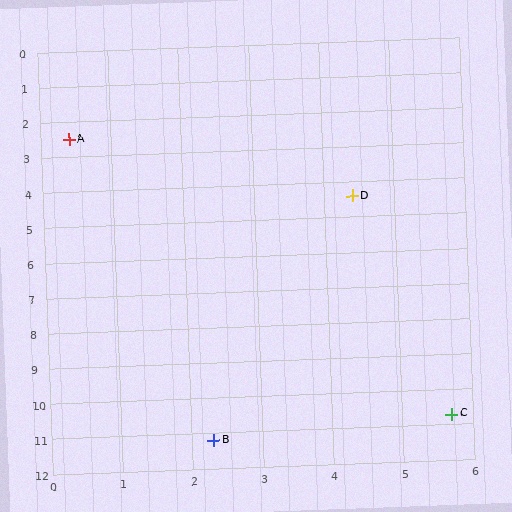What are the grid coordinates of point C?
Point C is at approximately (5.7, 10.7).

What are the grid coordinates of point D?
Point D is at approximately (4.4, 4.4).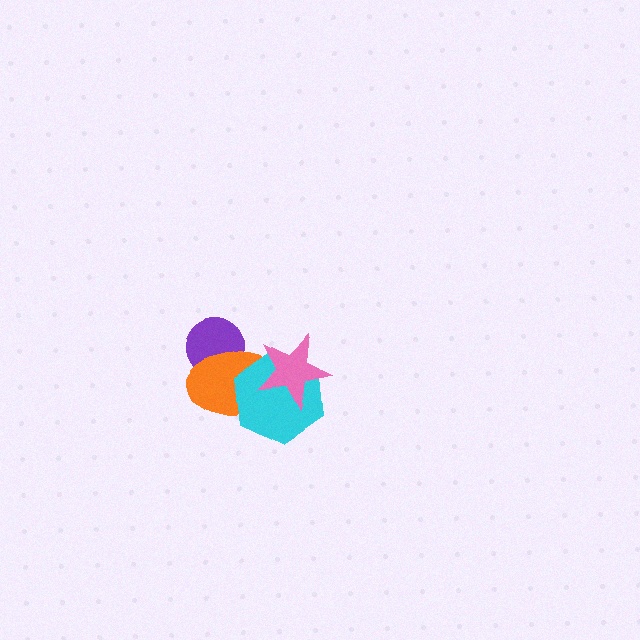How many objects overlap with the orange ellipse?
3 objects overlap with the orange ellipse.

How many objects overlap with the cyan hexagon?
2 objects overlap with the cyan hexagon.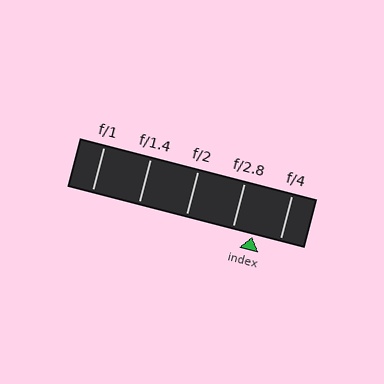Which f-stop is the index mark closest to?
The index mark is closest to f/2.8.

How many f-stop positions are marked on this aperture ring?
There are 5 f-stop positions marked.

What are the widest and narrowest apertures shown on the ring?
The widest aperture shown is f/1 and the narrowest is f/4.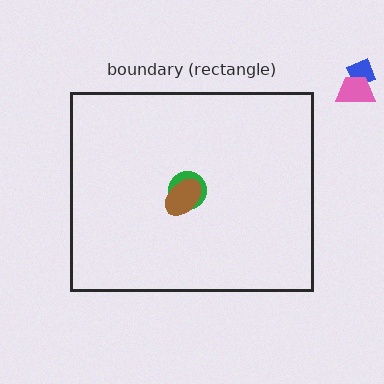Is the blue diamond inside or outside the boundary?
Outside.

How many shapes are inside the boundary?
2 inside, 2 outside.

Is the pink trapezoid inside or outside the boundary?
Outside.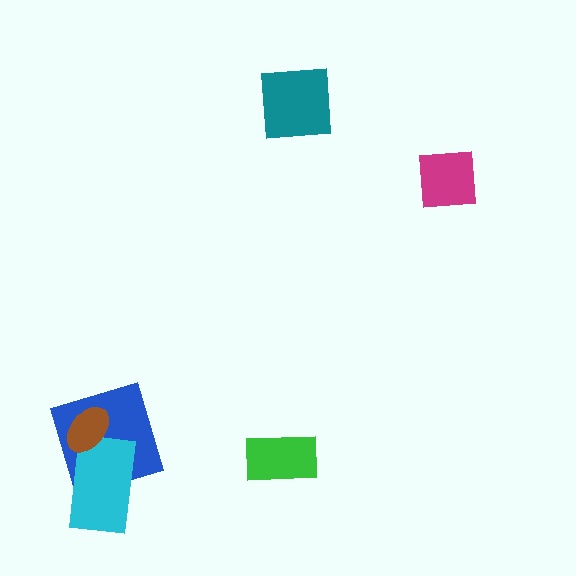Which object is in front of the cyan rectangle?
The brown ellipse is in front of the cyan rectangle.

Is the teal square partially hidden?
No, no other shape covers it.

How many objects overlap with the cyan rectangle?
2 objects overlap with the cyan rectangle.